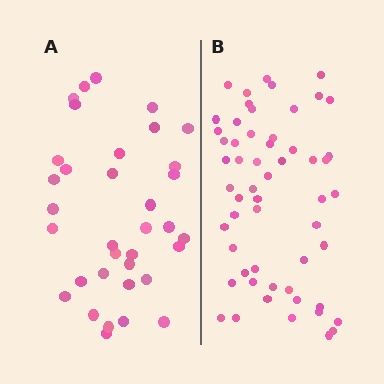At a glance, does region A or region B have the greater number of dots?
Region B (the right region) has more dots.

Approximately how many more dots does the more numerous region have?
Region B has approximately 20 more dots than region A.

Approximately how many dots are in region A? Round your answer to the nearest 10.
About 40 dots. (The exact count is 35, which rounds to 40.)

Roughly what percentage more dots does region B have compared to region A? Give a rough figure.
About 60% more.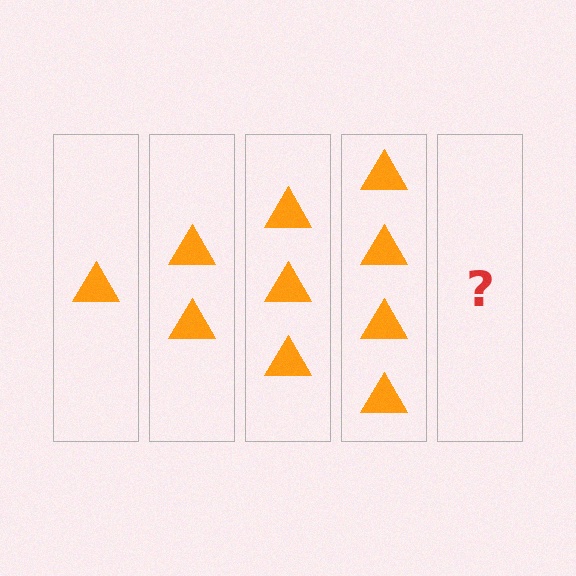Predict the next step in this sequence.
The next step is 5 triangles.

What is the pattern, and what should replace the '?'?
The pattern is that each step adds one more triangle. The '?' should be 5 triangles.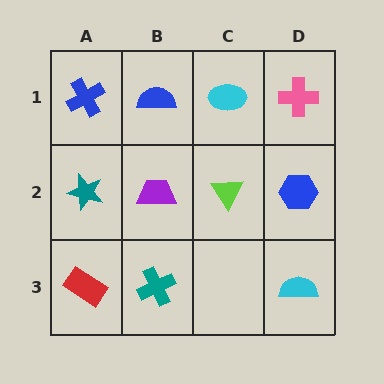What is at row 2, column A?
A teal star.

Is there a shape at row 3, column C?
No, that cell is empty.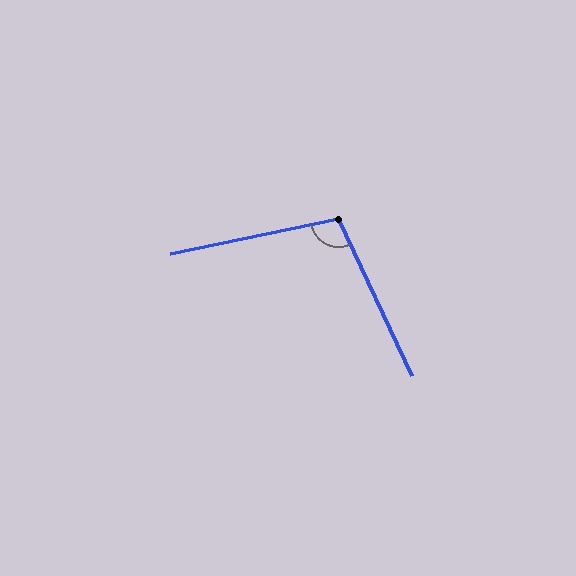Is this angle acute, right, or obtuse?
It is obtuse.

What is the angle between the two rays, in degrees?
Approximately 103 degrees.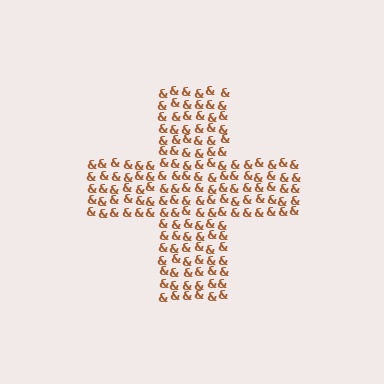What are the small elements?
The small elements are ampersands.